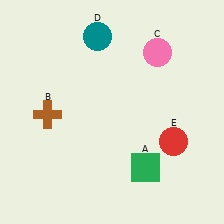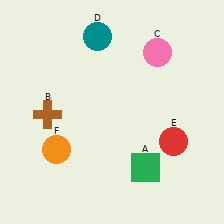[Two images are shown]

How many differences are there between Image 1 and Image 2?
There is 1 difference between the two images.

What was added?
An orange circle (F) was added in Image 2.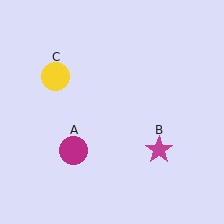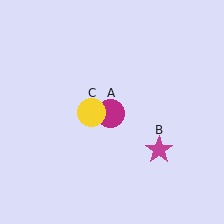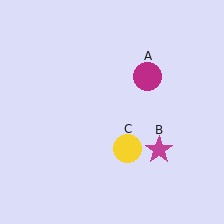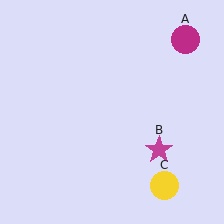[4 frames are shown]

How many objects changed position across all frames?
2 objects changed position: magenta circle (object A), yellow circle (object C).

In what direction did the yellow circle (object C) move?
The yellow circle (object C) moved down and to the right.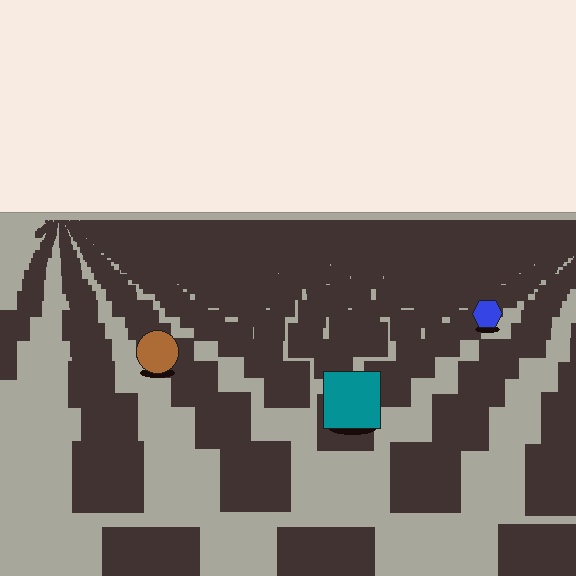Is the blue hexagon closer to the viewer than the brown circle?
No. The brown circle is closer — you can tell from the texture gradient: the ground texture is coarser near it.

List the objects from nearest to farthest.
From nearest to farthest: the teal square, the brown circle, the blue hexagon.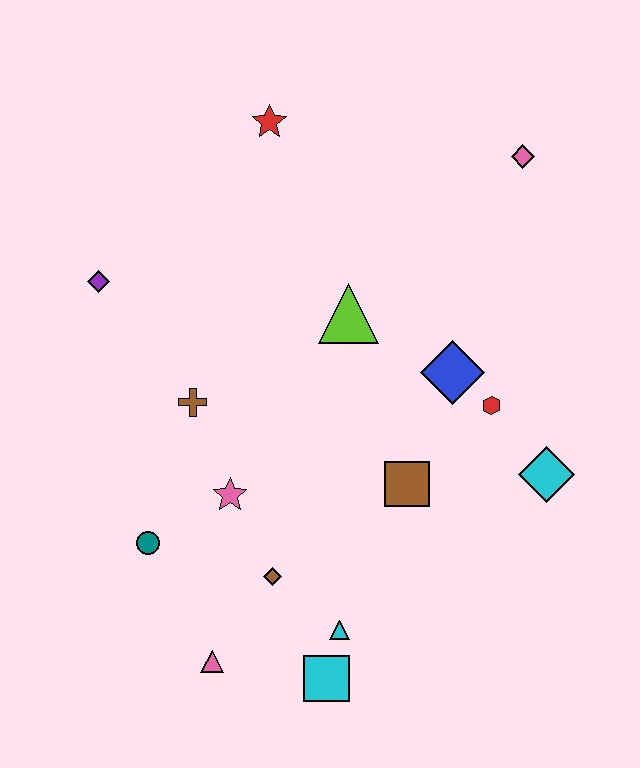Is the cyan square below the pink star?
Yes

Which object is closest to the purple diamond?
The brown cross is closest to the purple diamond.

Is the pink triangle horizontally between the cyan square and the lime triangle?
No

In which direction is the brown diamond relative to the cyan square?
The brown diamond is above the cyan square.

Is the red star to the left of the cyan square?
Yes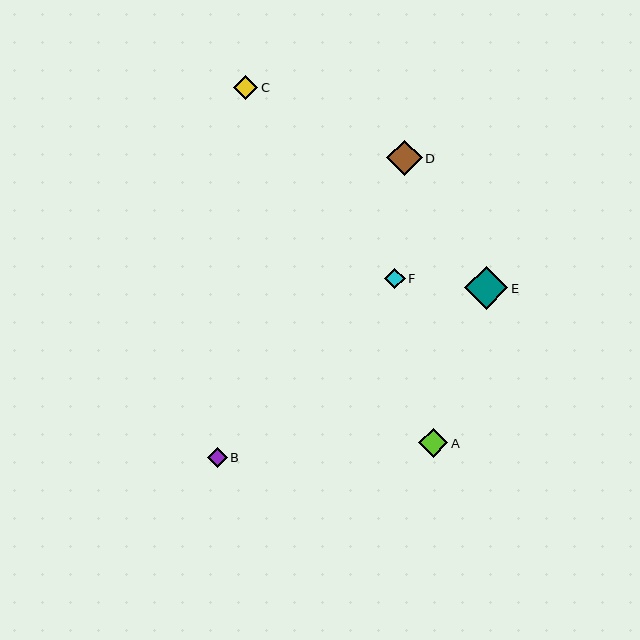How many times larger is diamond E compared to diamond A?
Diamond E is approximately 1.5 times the size of diamond A.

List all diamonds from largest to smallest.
From largest to smallest: E, D, A, C, F, B.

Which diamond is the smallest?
Diamond B is the smallest with a size of approximately 19 pixels.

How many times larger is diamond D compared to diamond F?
Diamond D is approximately 1.8 times the size of diamond F.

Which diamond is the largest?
Diamond E is the largest with a size of approximately 44 pixels.